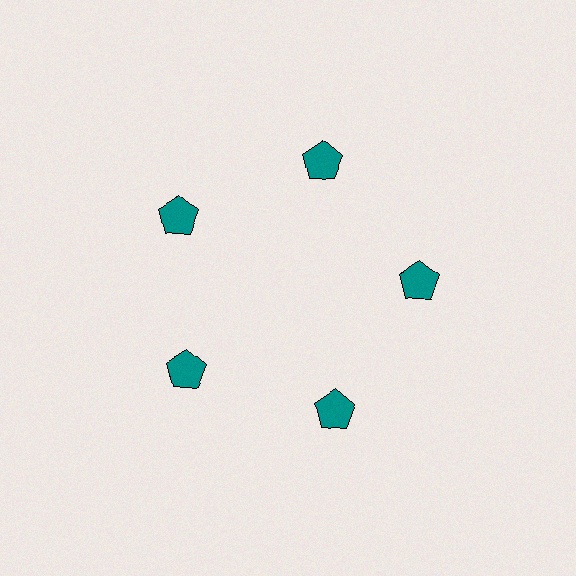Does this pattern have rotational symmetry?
Yes, this pattern has 5-fold rotational symmetry. It looks the same after rotating 72 degrees around the center.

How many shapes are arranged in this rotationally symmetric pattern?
There are 5 shapes, arranged in 5 groups of 1.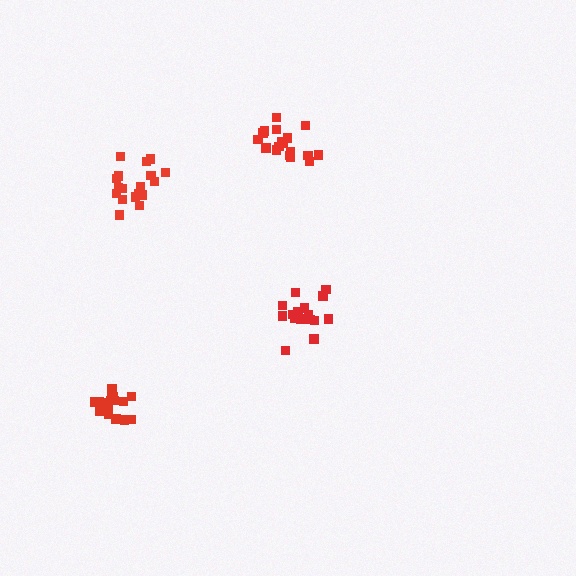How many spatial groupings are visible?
There are 4 spatial groupings.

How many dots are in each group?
Group 1: 16 dots, Group 2: 18 dots, Group 3: 18 dots, Group 4: 17 dots (69 total).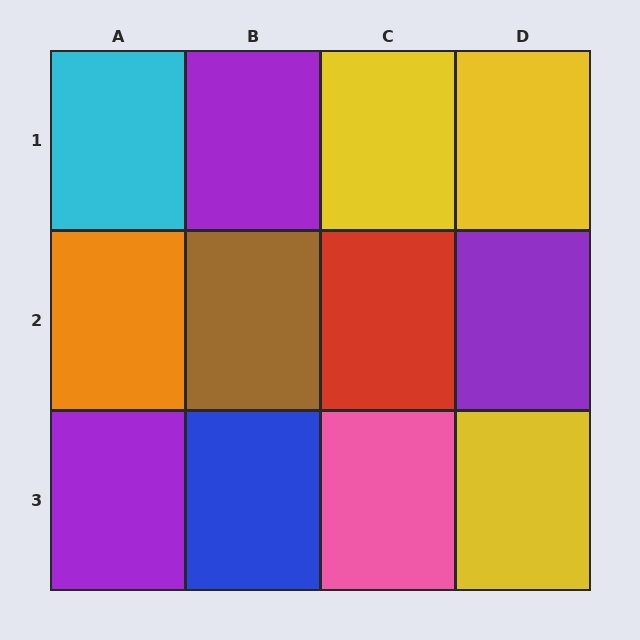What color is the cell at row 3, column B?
Blue.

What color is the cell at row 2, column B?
Brown.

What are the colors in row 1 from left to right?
Cyan, purple, yellow, yellow.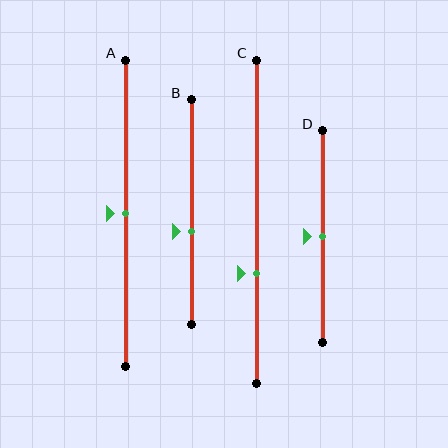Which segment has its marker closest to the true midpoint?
Segment A has its marker closest to the true midpoint.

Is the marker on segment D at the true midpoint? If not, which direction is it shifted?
Yes, the marker on segment D is at the true midpoint.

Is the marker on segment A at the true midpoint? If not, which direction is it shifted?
Yes, the marker on segment A is at the true midpoint.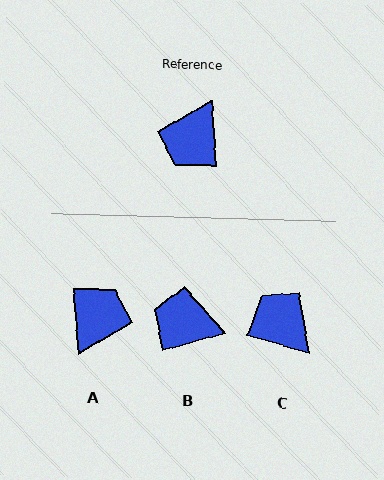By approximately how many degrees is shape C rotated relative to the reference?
Approximately 110 degrees clockwise.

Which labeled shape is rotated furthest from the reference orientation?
A, about 179 degrees away.